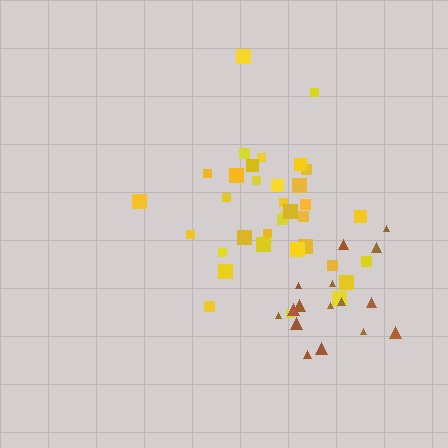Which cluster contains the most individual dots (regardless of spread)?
Yellow (35).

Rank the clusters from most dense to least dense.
brown, yellow.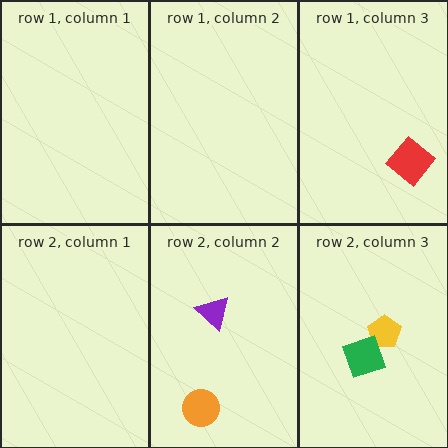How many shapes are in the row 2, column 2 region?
2.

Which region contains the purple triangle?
The row 2, column 2 region.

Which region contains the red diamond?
The row 1, column 3 region.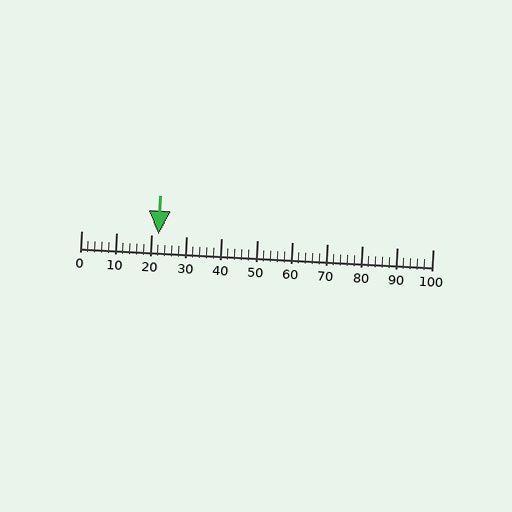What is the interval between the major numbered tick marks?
The major tick marks are spaced 10 units apart.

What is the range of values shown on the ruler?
The ruler shows values from 0 to 100.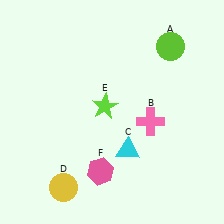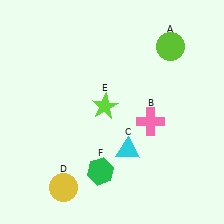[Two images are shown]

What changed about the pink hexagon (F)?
In Image 1, F is pink. In Image 2, it changed to green.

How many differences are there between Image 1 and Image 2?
There is 1 difference between the two images.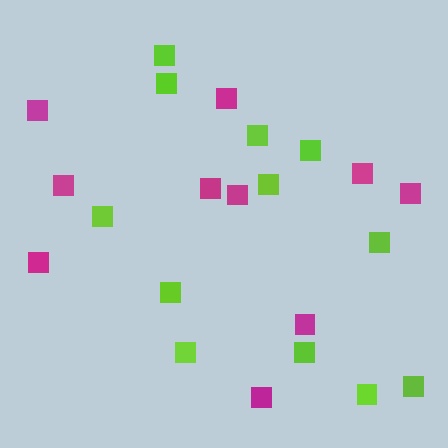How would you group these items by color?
There are 2 groups: one group of lime squares (12) and one group of magenta squares (10).